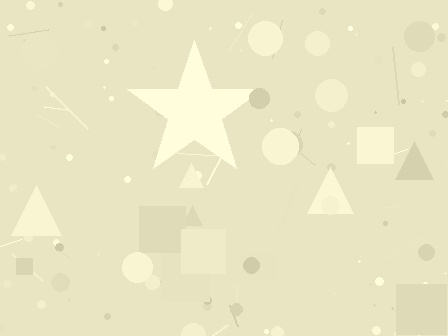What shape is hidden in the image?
A star is hidden in the image.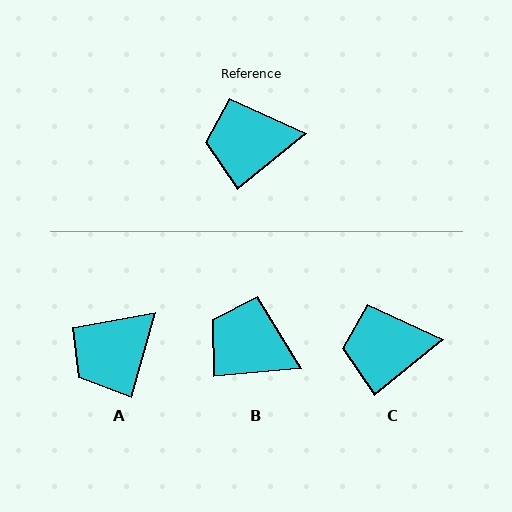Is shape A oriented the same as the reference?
No, it is off by about 35 degrees.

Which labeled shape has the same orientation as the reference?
C.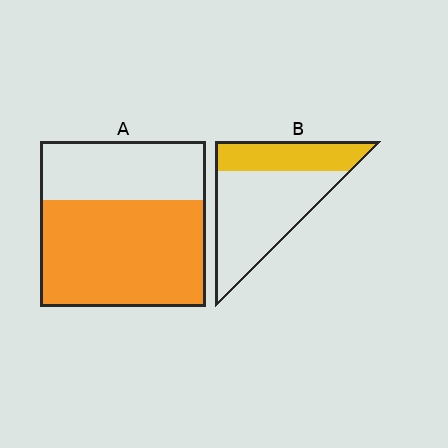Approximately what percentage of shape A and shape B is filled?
A is approximately 65% and B is approximately 35%.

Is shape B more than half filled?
No.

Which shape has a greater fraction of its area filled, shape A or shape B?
Shape A.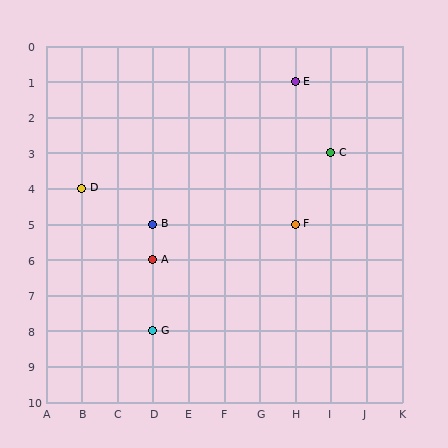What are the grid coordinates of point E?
Point E is at grid coordinates (H, 1).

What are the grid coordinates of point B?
Point B is at grid coordinates (D, 5).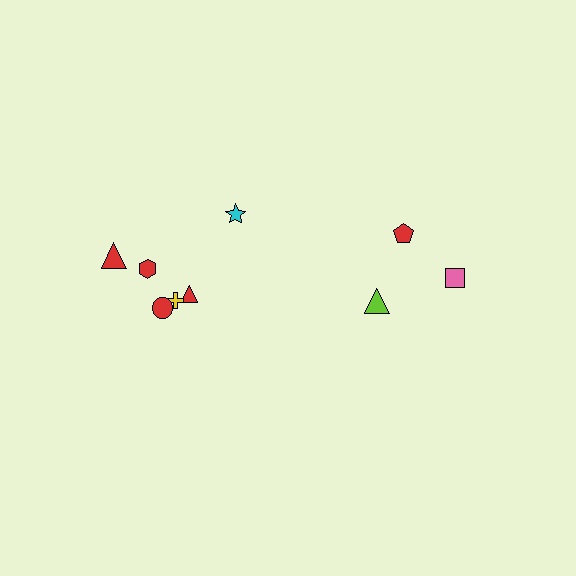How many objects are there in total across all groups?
There are 9 objects.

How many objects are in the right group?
There are 3 objects.